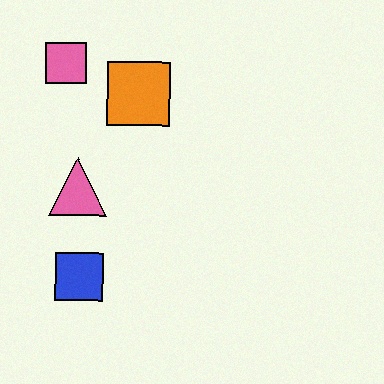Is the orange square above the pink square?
No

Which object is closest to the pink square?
The orange square is closest to the pink square.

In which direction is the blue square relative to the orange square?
The blue square is below the orange square.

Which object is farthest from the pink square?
The blue square is farthest from the pink square.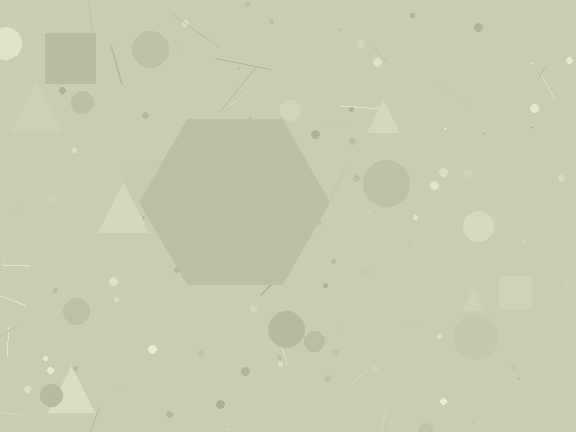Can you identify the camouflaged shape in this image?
The camouflaged shape is a hexagon.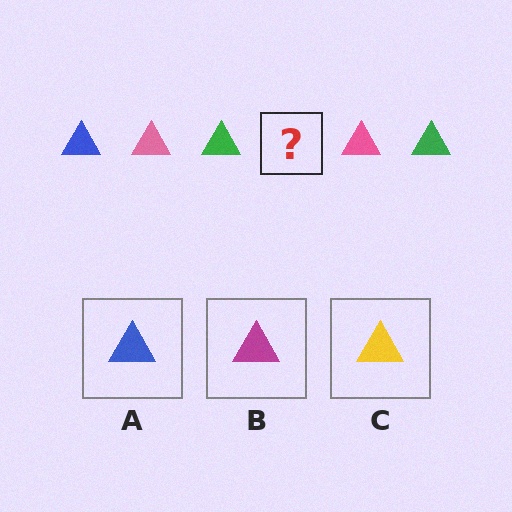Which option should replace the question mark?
Option A.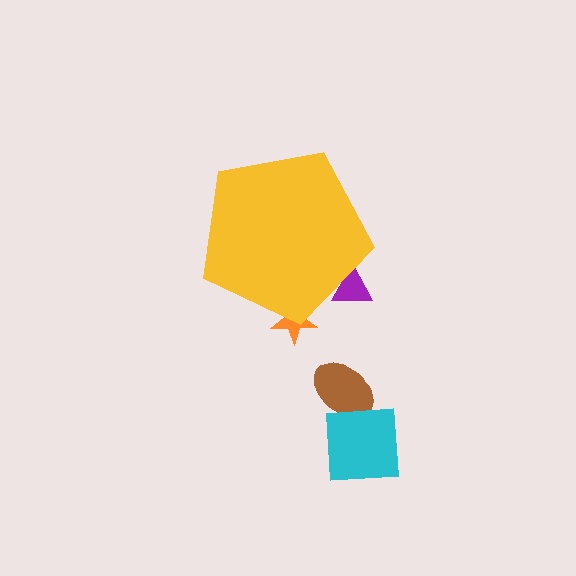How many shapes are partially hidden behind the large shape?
2 shapes are partially hidden.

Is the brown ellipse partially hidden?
No, the brown ellipse is fully visible.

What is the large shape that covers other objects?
A yellow pentagon.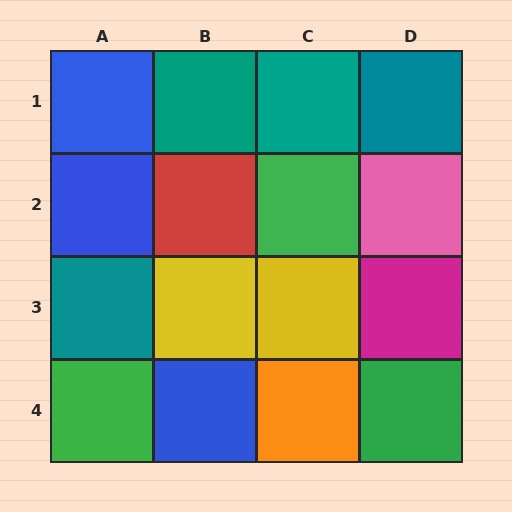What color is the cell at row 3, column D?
Magenta.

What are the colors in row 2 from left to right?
Blue, red, green, pink.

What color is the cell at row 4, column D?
Green.